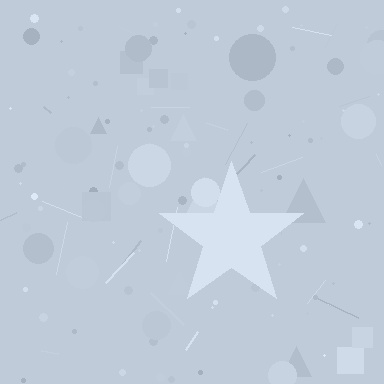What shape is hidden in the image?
A star is hidden in the image.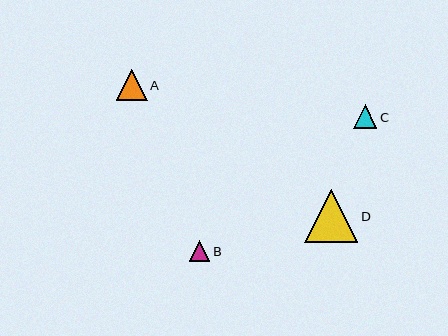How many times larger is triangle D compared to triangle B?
Triangle D is approximately 2.6 times the size of triangle B.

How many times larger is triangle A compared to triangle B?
Triangle A is approximately 1.5 times the size of triangle B.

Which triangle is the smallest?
Triangle B is the smallest with a size of approximately 21 pixels.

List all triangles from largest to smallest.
From largest to smallest: D, A, C, B.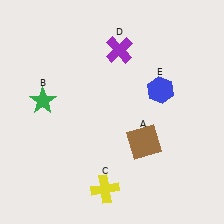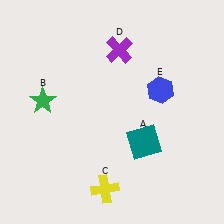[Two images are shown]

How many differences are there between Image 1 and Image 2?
There is 1 difference between the two images.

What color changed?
The square (A) changed from brown in Image 1 to teal in Image 2.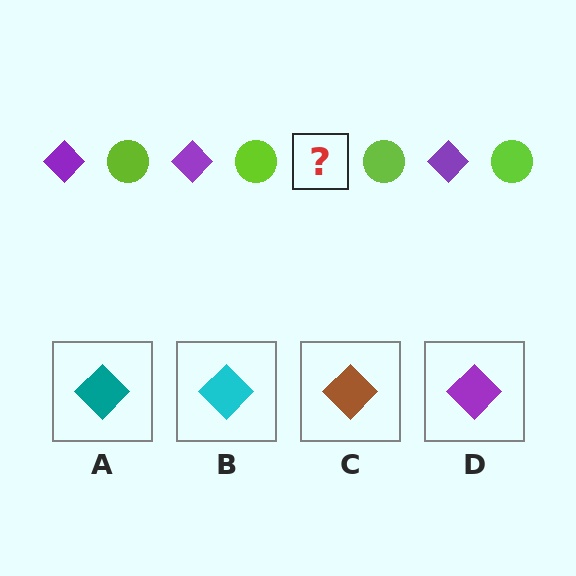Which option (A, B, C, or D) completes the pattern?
D.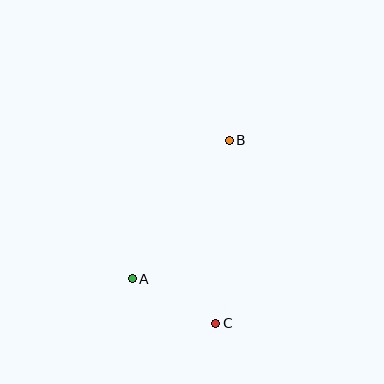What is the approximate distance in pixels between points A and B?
The distance between A and B is approximately 169 pixels.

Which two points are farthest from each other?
Points B and C are farthest from each other.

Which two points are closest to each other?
Points A and C are closest to each other.